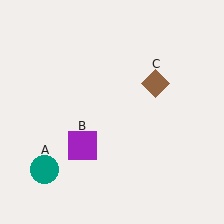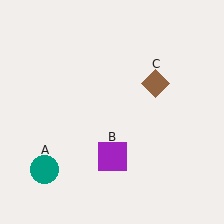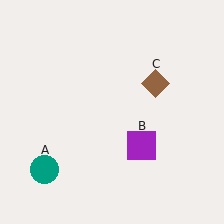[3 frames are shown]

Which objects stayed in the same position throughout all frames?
Teal circle (object A) and brown diamond (object C) remained stationary.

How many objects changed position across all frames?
1 object changed position: purple square (object B).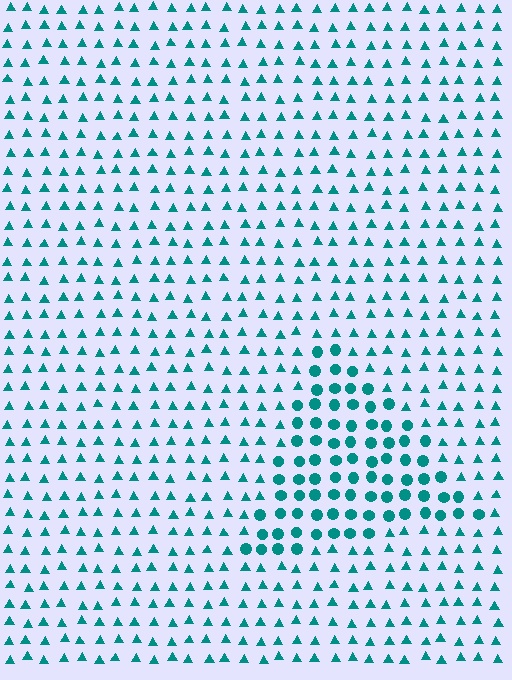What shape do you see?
I see a triangle.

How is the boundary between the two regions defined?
The boundary is defined by a change in element shape: circles inside vs. triangles outside. All elements share the same color and spacing.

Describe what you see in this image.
The image is filled with small teal elements arranged in a uniform grid. A triangle-shaped region contains circles, while the surrounding area contains triangles. The boundary is defined purely by the change in element shape.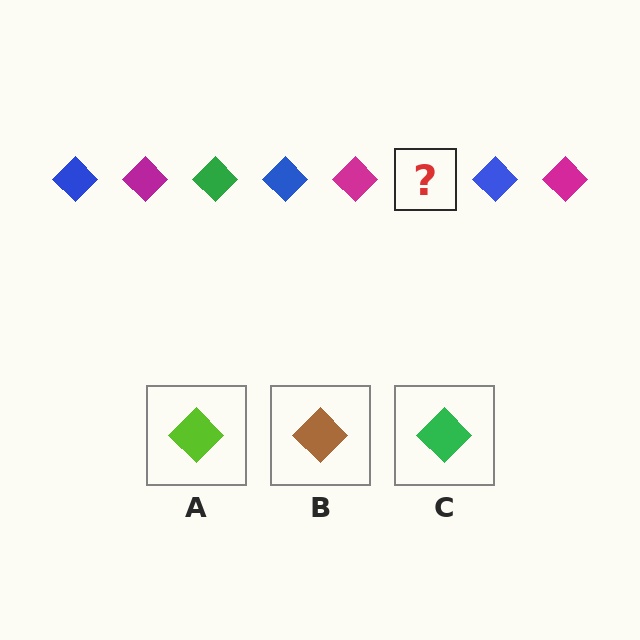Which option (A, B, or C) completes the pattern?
C.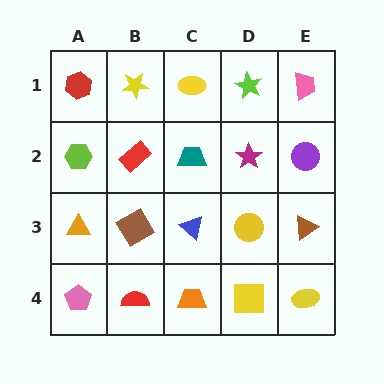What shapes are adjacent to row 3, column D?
A magenta star (row 2, column D), a yellow square (row 4, column D), a blue triangle (row 3, column C), a brown triangle (row 3, column E).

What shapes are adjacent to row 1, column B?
A red rectangle (row 2, column B), a red hexagon (row 1, column A), a yellow ellipse (row 1, column C).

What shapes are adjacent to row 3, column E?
A purple circle (row 2, column E), a yellow ellipse (row 4, column E), a yellow circle (row 3, column D).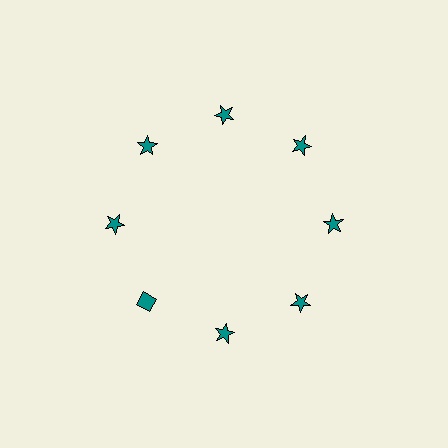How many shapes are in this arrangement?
There are 8 shapes arranged in a ring pattern.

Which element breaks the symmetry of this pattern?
The teal diamond at roughly the 8 o'clock position breaks the symmetry. All other shapes are teal stars.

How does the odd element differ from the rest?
It has a different shape: diamond instead of star.